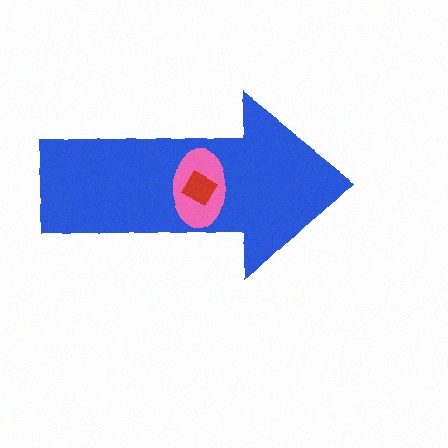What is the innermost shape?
The red diamond.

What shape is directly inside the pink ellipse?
The red diamond.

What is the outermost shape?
The blue arrow.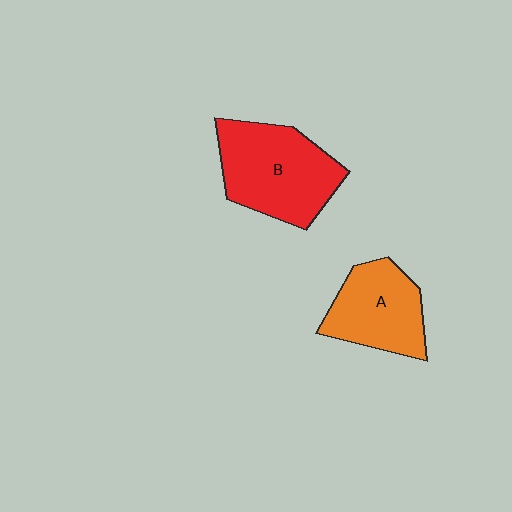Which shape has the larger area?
Shape B (red).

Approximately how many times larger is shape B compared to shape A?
Approximately 1.3 times.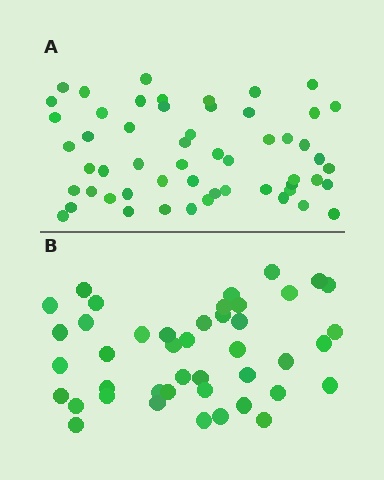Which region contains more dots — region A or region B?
Region A (the top region) has more dots.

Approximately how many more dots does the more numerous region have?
Region A has roughly 12 or so more dots than region B.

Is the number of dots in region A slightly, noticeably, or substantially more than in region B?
Region A has noticeably more, but not dramatically so. The ratio is roughly 1.3 to 1.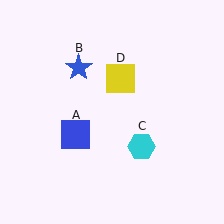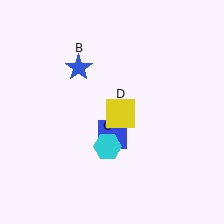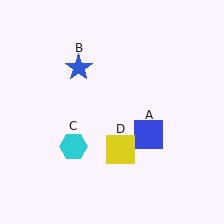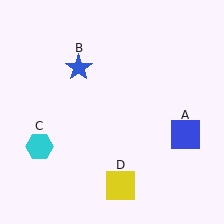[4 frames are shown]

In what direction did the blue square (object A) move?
The blue square (object A) moved right.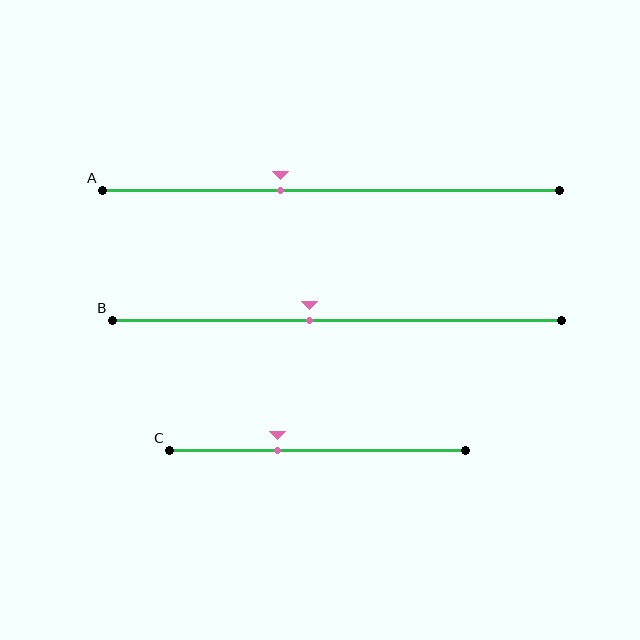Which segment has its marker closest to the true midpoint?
Segment B has its marker closest to the true midpoint.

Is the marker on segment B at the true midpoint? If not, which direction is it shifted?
No, the marker on segment B is shifted to the left by about 6% of the segment length.